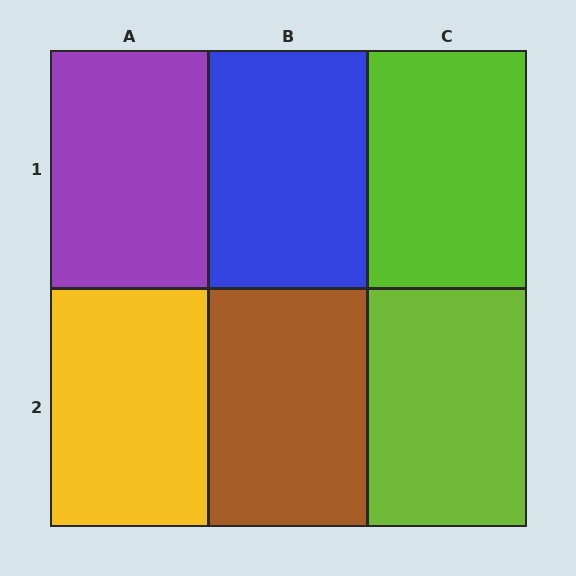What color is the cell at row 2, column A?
Yellow.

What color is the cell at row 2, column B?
Brown.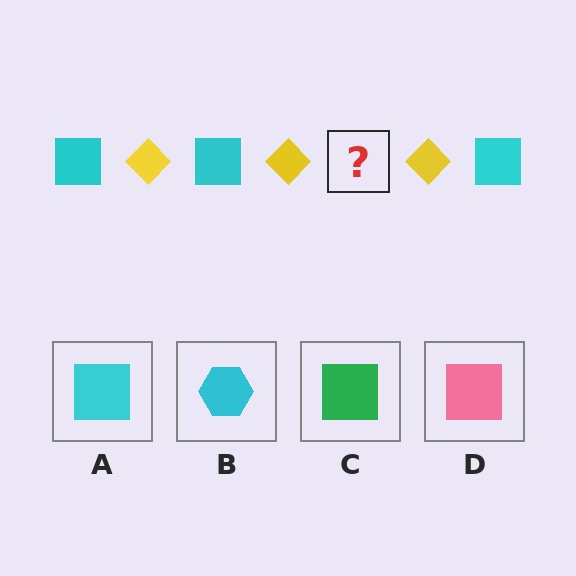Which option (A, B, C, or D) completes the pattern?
A.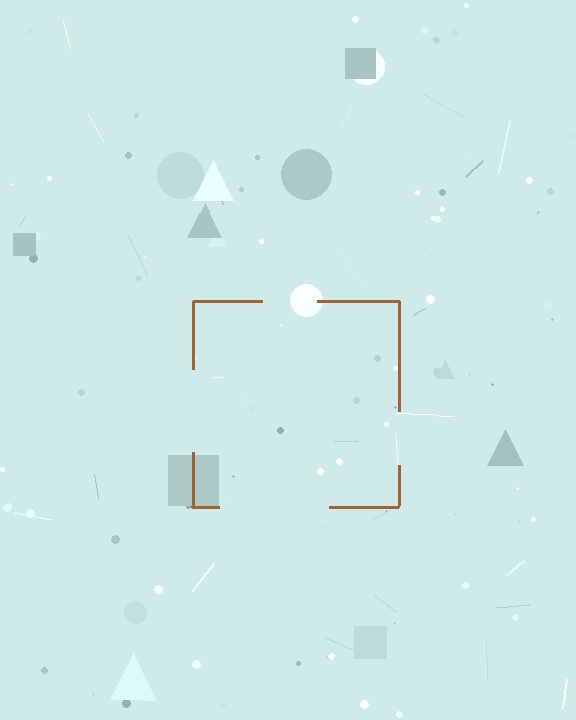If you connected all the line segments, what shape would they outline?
They would outline a square.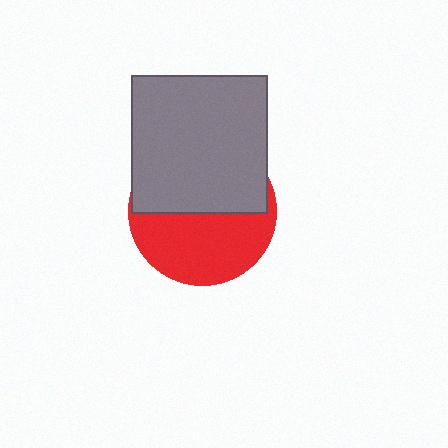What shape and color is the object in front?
The object in front is a gray rectangle.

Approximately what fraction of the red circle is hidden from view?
Roughly 50% of the red circle is hidden behind the gray rectangle.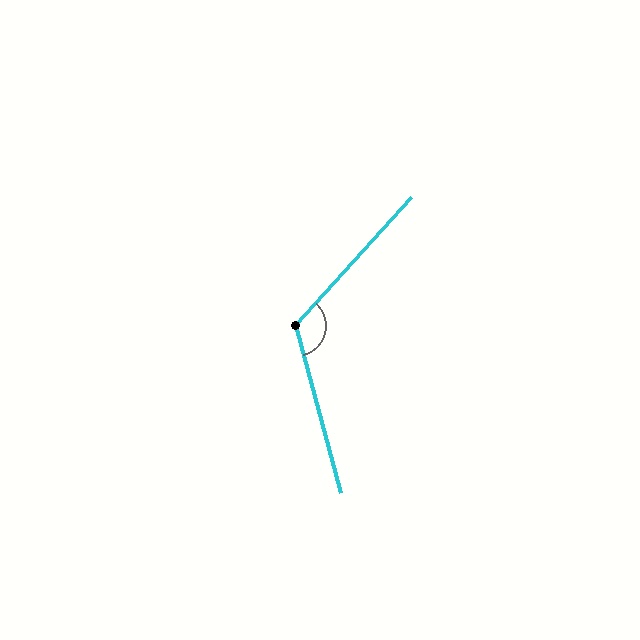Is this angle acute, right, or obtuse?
It is obtuse.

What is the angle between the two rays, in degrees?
Approximately 123 degrees.